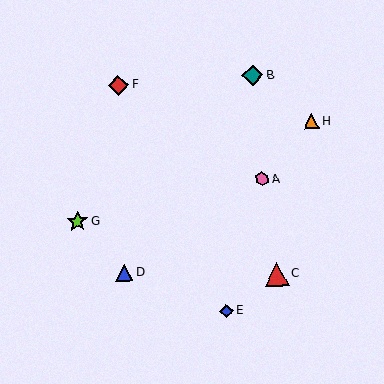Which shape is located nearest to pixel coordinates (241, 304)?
The blue diamond (labeled E) at (226, 311) is nearest to that location.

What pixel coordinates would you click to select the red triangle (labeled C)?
Click at (277, 274) to select the red triangle C.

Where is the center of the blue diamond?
The center of the blue diamond is at (226, 311).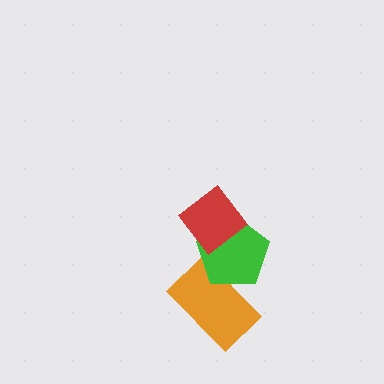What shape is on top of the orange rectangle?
The green pentagon is on top of the orange rectangle.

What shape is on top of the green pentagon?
The red diamond is on top of the green pentagon.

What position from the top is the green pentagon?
The green pentagon is 2nd from the top.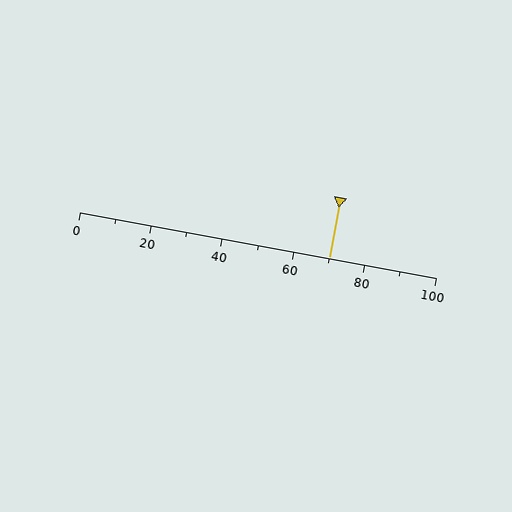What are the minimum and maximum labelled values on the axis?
The axis runs from 0 to 100.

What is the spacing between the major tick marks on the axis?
The major ticks are spaced 20 apart.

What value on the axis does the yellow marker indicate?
The marker indicates approximately 70.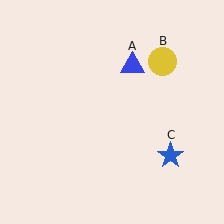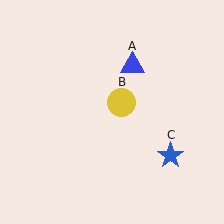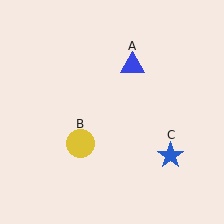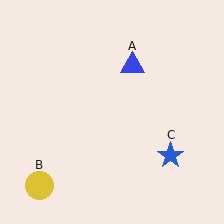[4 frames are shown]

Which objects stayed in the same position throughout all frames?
Blue triangle (object A) and blue star (object C) remained stationary.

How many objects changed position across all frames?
1 object changed position: yellow circle (object B).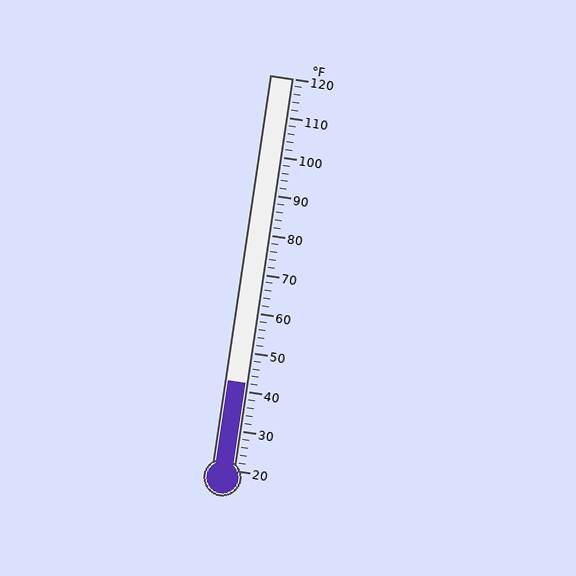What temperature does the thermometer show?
The thermometer shows approximately 42°F.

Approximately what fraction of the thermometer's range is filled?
The thermometer is filled to approximately 20% of its range.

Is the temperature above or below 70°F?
The temperature is below 70°F.